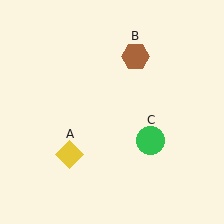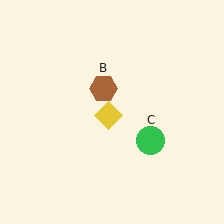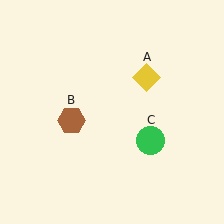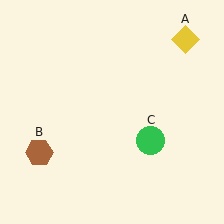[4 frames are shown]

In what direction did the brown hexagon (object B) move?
The brown hexagon (object B) moved down and to the left.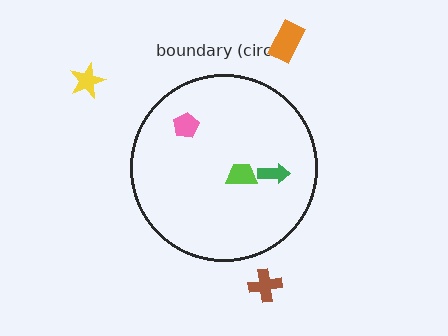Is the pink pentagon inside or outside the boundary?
Inside.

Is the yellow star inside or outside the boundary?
Outside.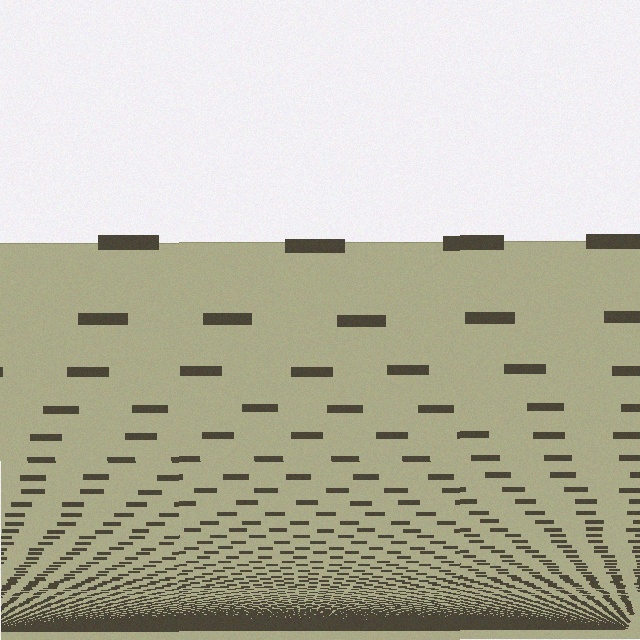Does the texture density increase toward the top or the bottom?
Density increases toward the bottom.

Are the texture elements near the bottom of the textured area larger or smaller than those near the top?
Smaller. The gradient is inverted — elements near the bottom are smaller and denser.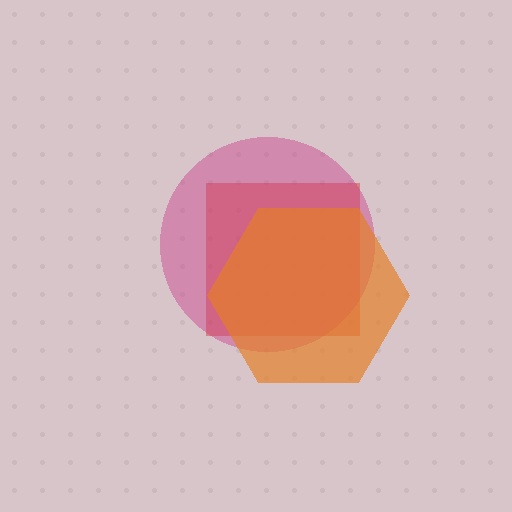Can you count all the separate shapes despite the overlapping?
Yes, there are 3 separate shapes.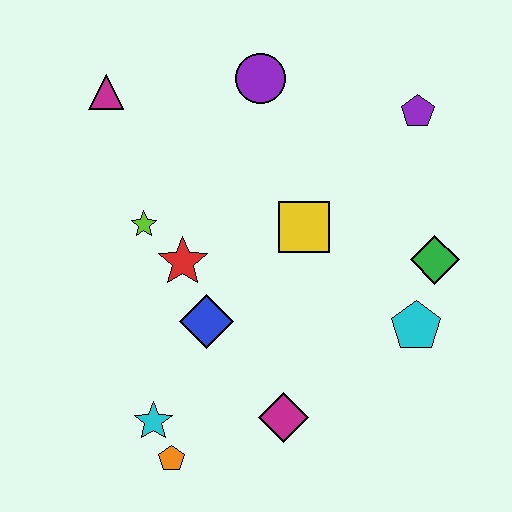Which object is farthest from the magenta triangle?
The cyan pentagon is farthest from the magenta triangle.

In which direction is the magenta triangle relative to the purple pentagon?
The magenta triangle is to the left of the purple pentagon.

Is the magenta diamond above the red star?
No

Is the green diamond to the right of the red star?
Yes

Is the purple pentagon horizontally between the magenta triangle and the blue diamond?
No